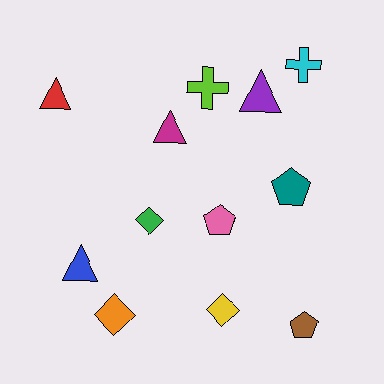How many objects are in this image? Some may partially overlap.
There are 12 objects.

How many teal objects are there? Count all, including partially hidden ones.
There is 1 teal object.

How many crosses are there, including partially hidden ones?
There are 2 crosses.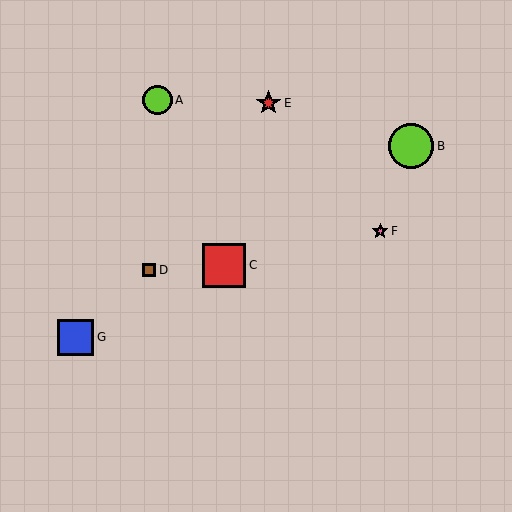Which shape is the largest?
The lime circle (labeled B) is the largest.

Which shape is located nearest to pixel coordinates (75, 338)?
The blue square (labeled G) at (76, 337) is nearest to that location.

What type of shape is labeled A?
Shape A is a lime circle.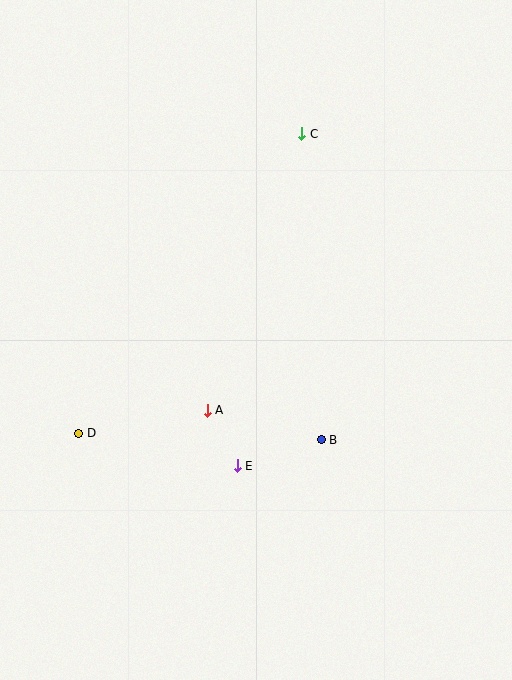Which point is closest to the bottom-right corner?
Point B is closest to the bottom-right corner.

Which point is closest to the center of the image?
Point A at (207, 410) is closest to the center.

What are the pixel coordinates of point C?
Point C is at (302, 134).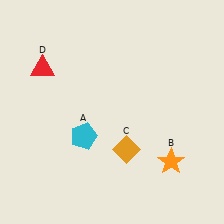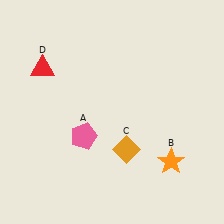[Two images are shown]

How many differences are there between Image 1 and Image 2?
There is 1 difference between the two images.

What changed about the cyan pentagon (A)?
In Image 1, A is cyan. In Image 2, it changed to pink.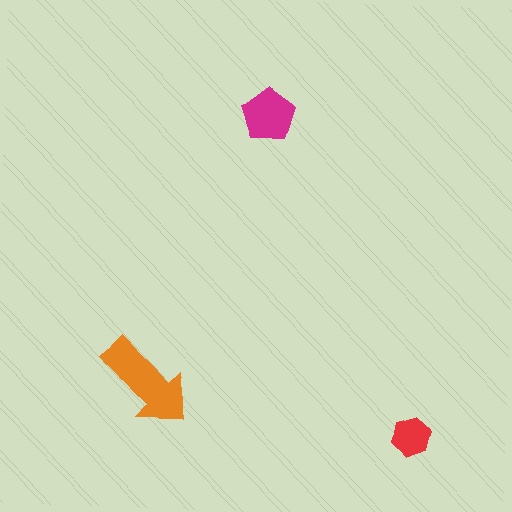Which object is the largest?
The orange arrow.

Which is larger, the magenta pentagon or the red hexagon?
The magenta pentagon.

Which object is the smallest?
The red hexagon.